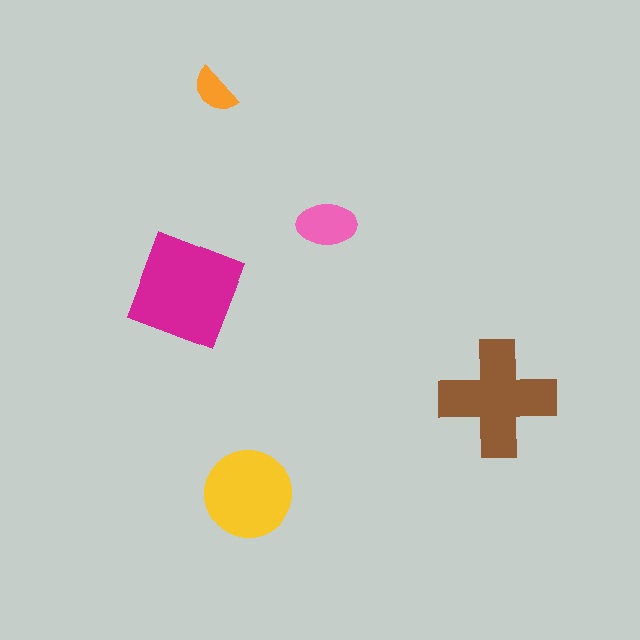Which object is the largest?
The magenta square.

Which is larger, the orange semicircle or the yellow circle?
The yellow circle.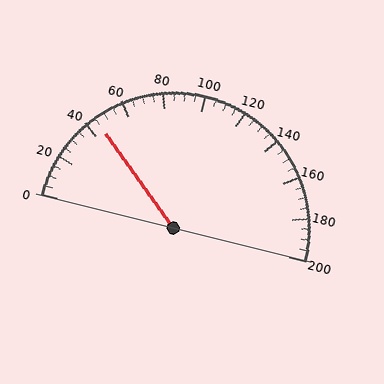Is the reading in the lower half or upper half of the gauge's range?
The reading is in the lower half of the range (0 to 200).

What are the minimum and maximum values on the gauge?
The gauge ranges from 0 to 200.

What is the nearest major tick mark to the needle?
The nearest major tick mark is 40.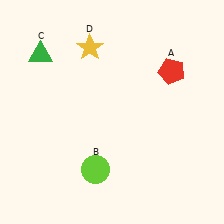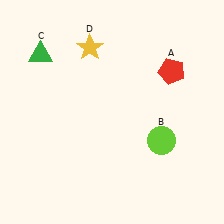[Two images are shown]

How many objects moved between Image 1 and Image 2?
1 object moved between the two images.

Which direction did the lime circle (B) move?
The lime circle (B) moved right.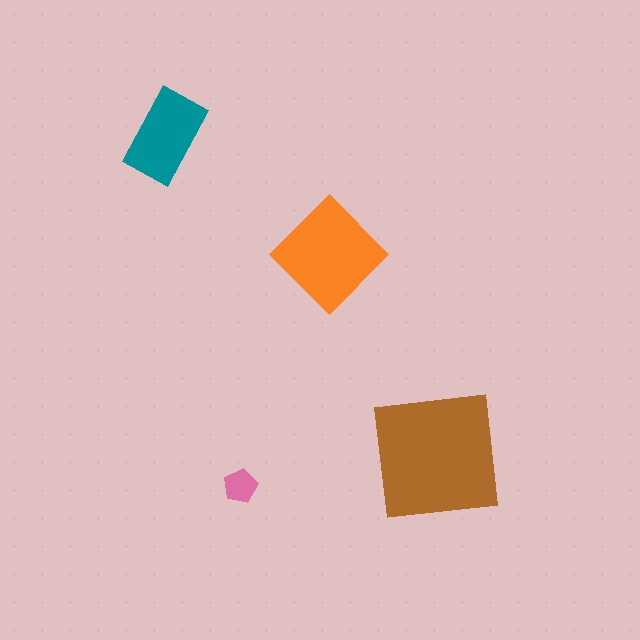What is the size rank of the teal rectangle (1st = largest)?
3rd.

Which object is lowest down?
The pink pentagon is bottommost.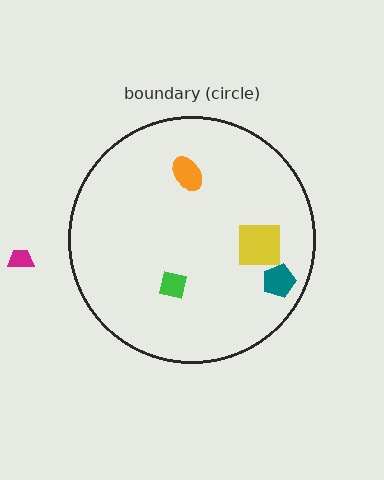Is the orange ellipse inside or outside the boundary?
Inside.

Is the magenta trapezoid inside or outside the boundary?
Outside.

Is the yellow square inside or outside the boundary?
Inside.